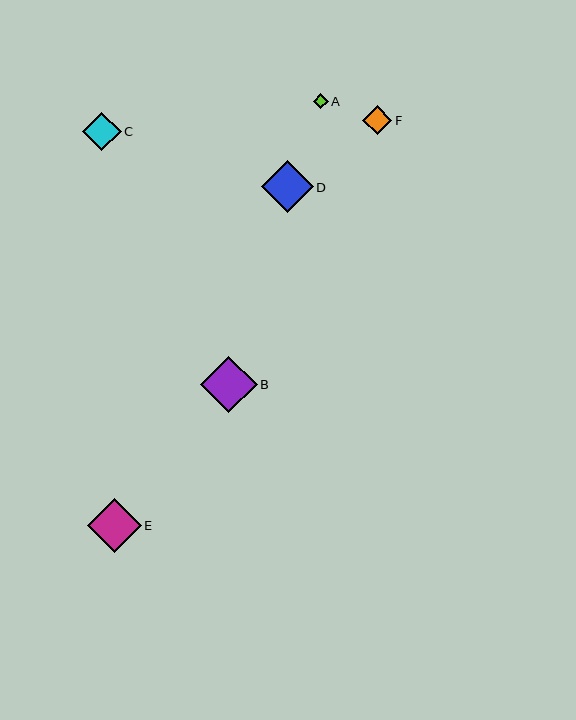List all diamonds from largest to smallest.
From largest to smallest: B, E, D, C, F, A.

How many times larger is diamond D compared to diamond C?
Diamond D is approximately 1.3 times the size of diamond C.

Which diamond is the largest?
Diamond B is the largest with a size of approximately 57 pixels.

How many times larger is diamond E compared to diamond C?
Diamond E is approximately 1.4 times the size of diamond C.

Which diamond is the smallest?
Diamond A is the smallest with a size of approximately 15 pixels.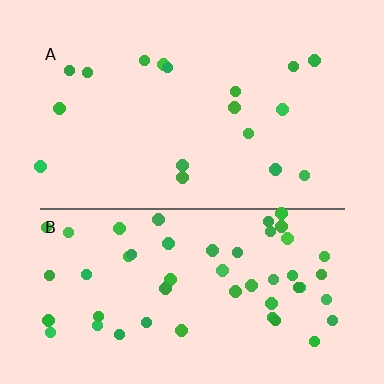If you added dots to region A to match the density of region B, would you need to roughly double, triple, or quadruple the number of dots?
Approximately triple.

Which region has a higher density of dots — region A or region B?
B (the bottom).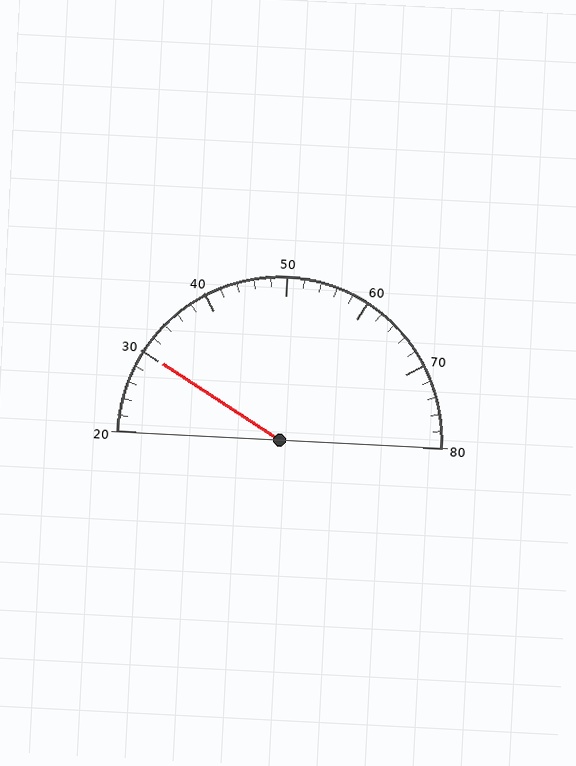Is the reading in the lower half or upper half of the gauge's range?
The reading is in the lower half of the range (20 to 80).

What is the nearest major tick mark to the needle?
The nearest major tick mark is 30.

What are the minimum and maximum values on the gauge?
The gauge ranges from 20 to 80.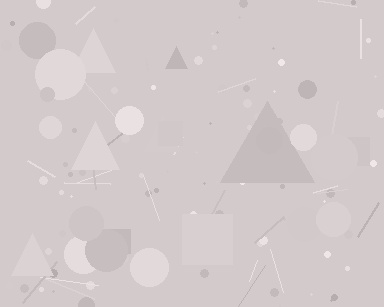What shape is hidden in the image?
A triangle is hidden in the image.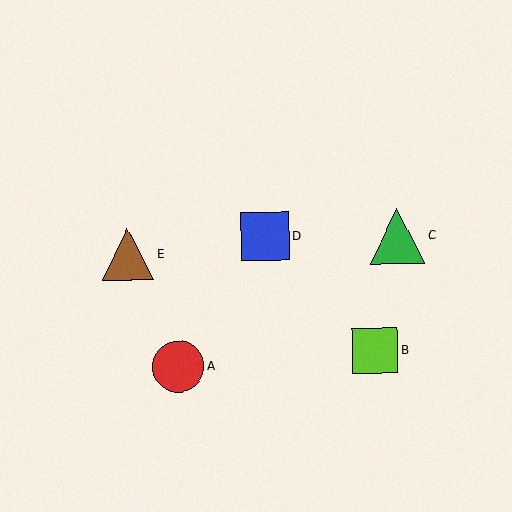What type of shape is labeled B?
Shape B is a lime square.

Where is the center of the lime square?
The center of the lime square is at (375, 351).